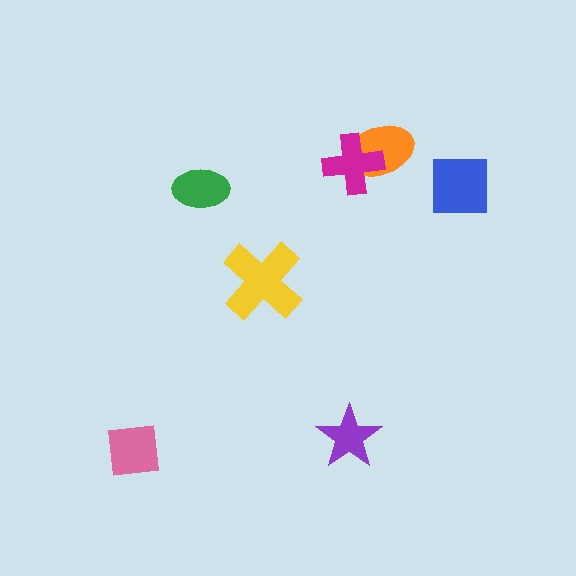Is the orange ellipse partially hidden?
Yes, it is partially covered by another shape.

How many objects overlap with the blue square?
0 objects overlap with the blue square.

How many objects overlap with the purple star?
0 objects overlap with the purple star.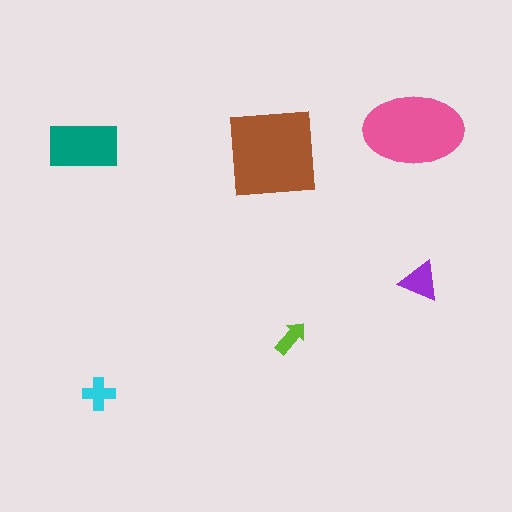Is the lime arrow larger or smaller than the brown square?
Smaller.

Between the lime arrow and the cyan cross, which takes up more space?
The cyan cross.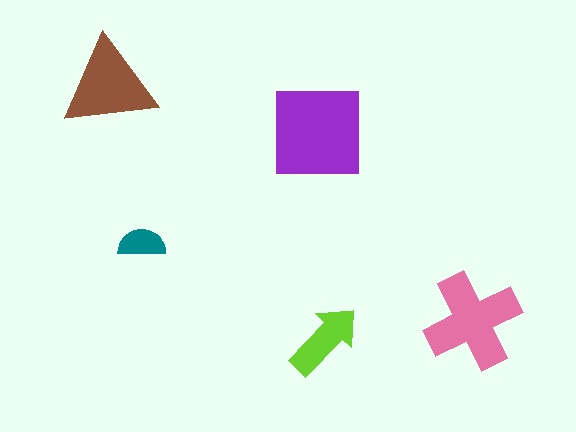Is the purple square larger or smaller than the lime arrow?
Larger.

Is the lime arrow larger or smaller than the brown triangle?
Smaller.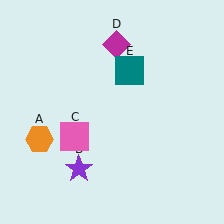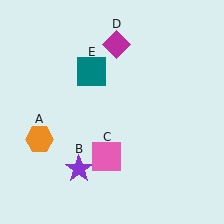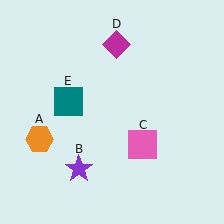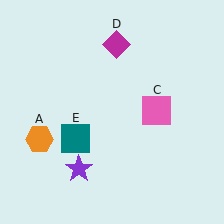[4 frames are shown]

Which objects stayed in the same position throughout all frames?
Orange hexagon (object A) and purple star (object B) and magenta diamond (object D) remained stationary.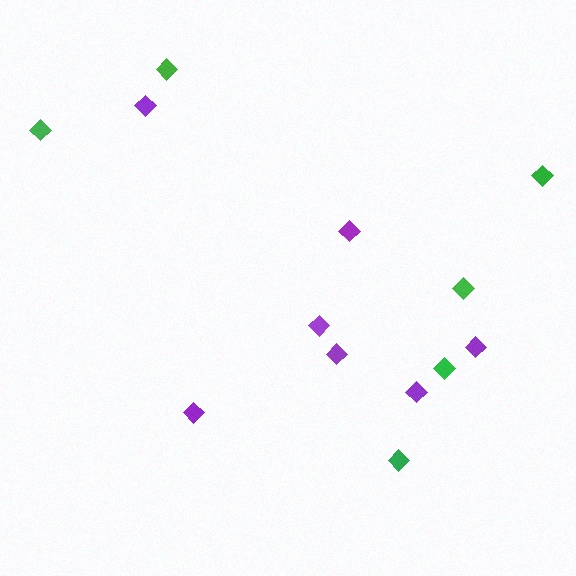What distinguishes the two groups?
There are 2 groups: one group of purple diamonds (7) and one group of green diamonds (6).